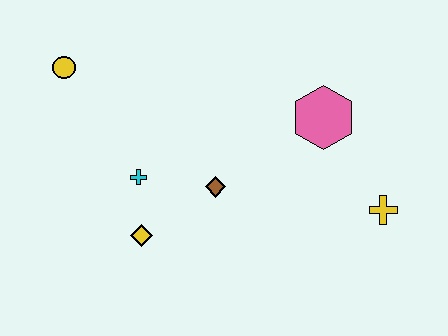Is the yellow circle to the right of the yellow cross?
No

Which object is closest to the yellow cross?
The pink hexagon is closest to the yellow cross.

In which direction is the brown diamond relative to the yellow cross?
The brown diamond is to the left of the yellow cross.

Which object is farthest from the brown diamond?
The yellow circle is farthest from the brown diamond.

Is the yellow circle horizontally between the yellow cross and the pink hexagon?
No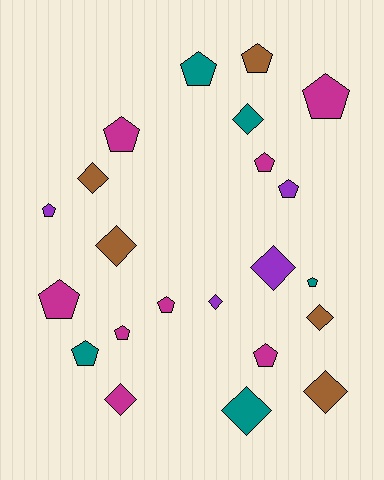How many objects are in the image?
There are 22 objects.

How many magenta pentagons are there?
There are 7 magenta pentagons.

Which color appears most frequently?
Magenta, with 8 objects.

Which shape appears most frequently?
Pentagon, with 13 objects.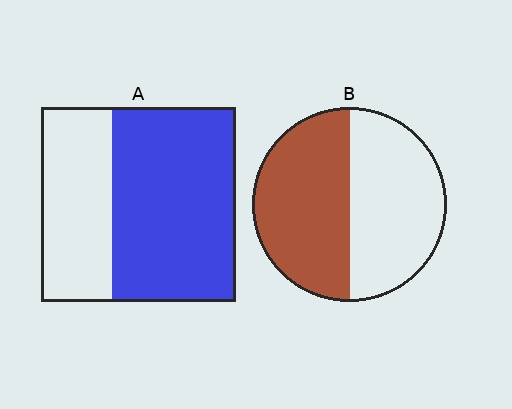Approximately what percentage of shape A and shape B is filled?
A is approximately 65% and B is approximately 50%.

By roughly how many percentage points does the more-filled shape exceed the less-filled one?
By roughly 15 percentage points (A over B).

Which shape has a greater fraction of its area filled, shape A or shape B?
Shape A.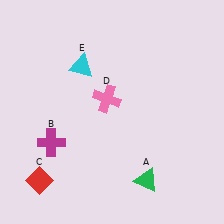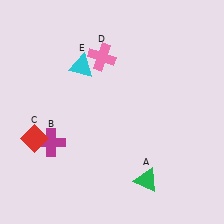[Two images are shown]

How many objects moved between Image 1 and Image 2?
2 objects moved between the two images.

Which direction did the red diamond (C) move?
The red diamond (C) moved up.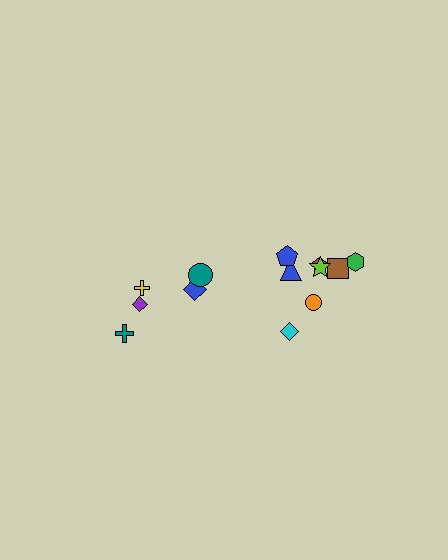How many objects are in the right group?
There are 8 objects.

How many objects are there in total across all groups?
There are 13 objects.